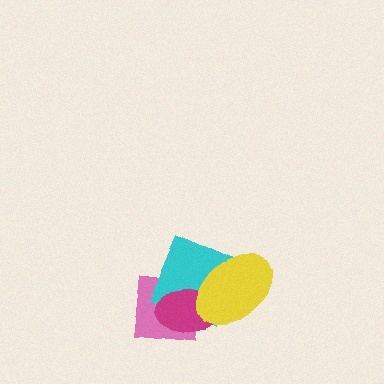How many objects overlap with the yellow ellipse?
2 objects overlap with the yellow ellipse.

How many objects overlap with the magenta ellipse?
3 objects overlap with the magenta ellipse.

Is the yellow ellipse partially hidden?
No, no other shape covers it.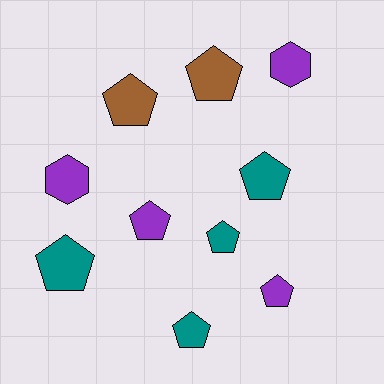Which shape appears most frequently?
Pentagon, with 8 objects.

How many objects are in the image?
There are 10 objects.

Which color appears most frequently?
Teal, with 4 objects.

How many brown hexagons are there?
There are no brown hexagons.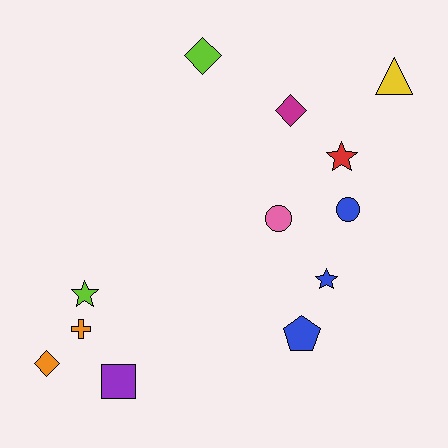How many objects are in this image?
There are 12 objects.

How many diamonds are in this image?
There are 3 diamonds.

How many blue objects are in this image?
There are 3 blue objects.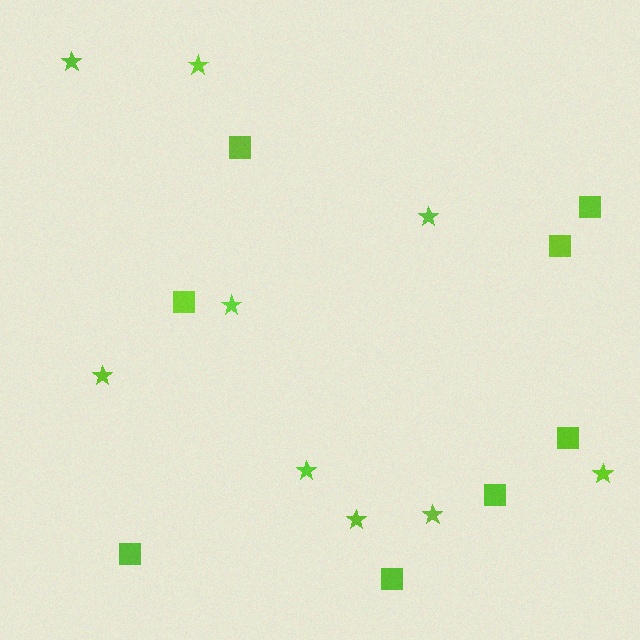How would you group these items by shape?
There are 2 groups: one group of stars (9) and one group of squares (8).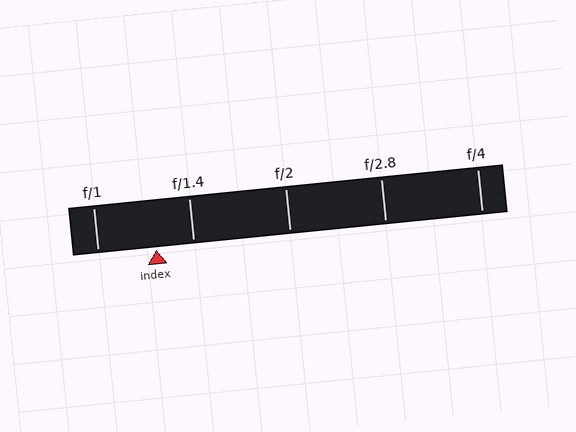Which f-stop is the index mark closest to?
The index mark is closest to f/1.4.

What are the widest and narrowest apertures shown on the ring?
The widest aperture shown is f/1 and the narrowest is f/4.